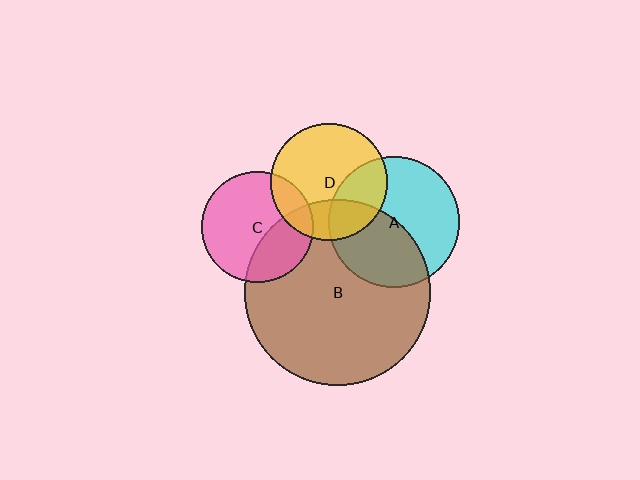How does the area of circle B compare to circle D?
Approximately 2.5 times.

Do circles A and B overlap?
Yes.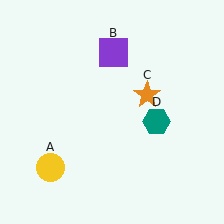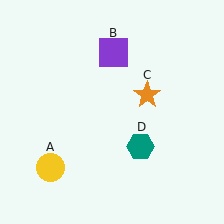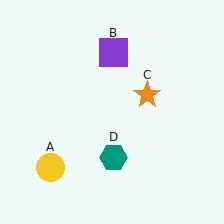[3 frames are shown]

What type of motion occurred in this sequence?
The teal hexagon (object D) rotated clockwise around the center of the scene.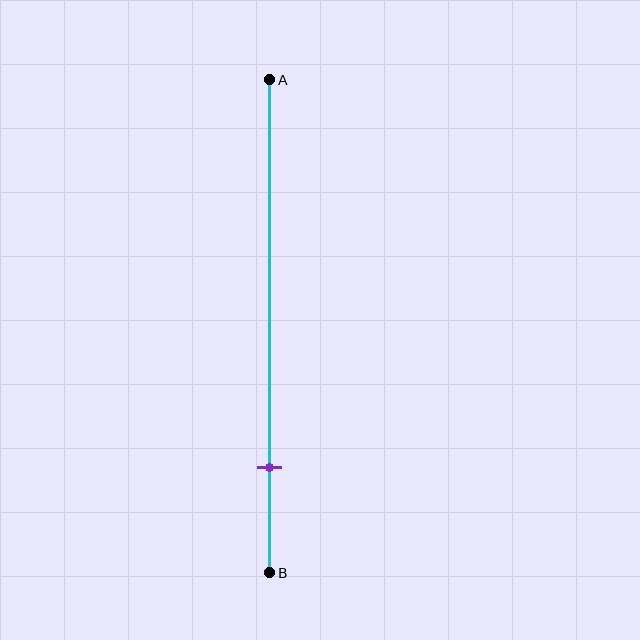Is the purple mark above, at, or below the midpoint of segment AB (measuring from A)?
The purple mark is below the midpoint of segment AB.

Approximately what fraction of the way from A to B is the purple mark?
The purple mark is approximately 80% of the way from A to B.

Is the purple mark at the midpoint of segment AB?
No, the mark is at about 80% from A, not at the 50% midpoint.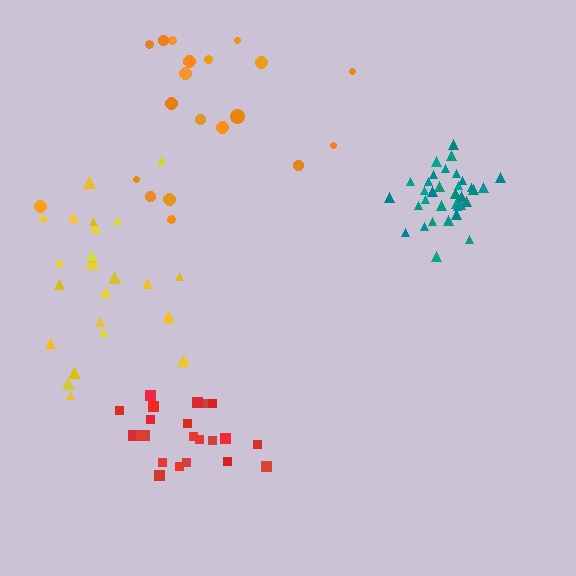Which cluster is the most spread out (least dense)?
Orange.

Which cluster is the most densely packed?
Teal.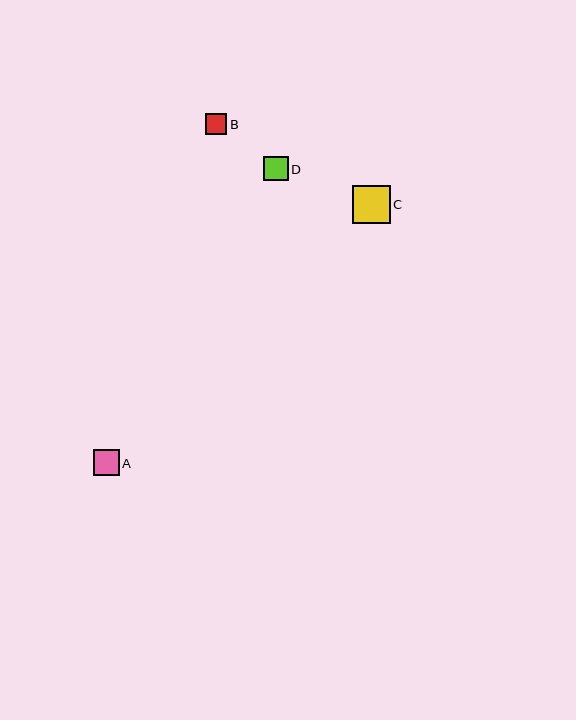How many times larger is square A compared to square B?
Square A is approximately 1.2 times the size of square B.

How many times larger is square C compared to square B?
Square C is approximately 1.8 times the size of square B.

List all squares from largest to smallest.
From largest to smallest: C, A, D, B.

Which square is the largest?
Square C is the largest with a size of approximately 38 pixels.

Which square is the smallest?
Square B is the smallest with a size of approximately 21 pixels.